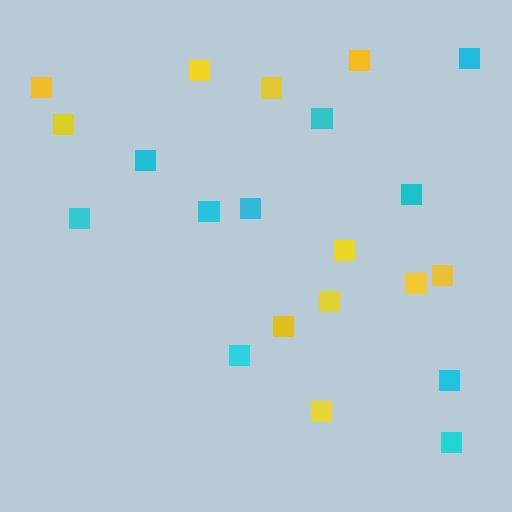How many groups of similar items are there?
There are 2 groups: one group of yellow squares (11) and one group of cyan squares (10).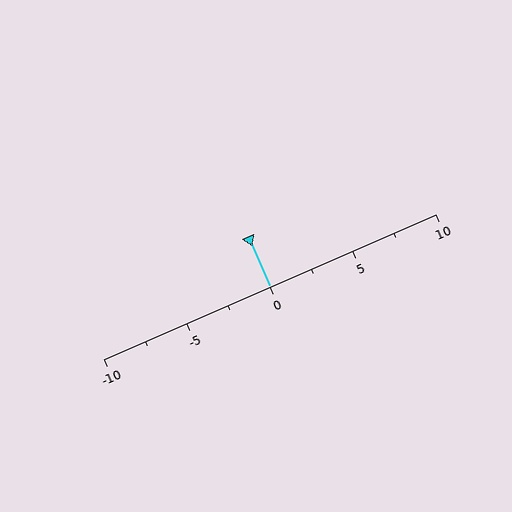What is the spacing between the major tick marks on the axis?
The major ticks are spaced 5 apart.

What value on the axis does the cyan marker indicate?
The marker indicates approximately 0.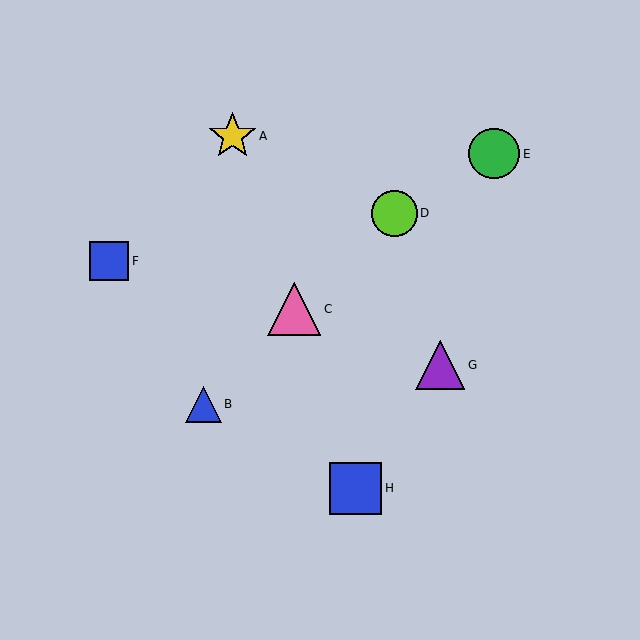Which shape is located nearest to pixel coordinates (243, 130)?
The yellow star (labeled A) at (232, 136) is nearest to that location.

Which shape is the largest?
The pink triangle (labeled C) is the largest.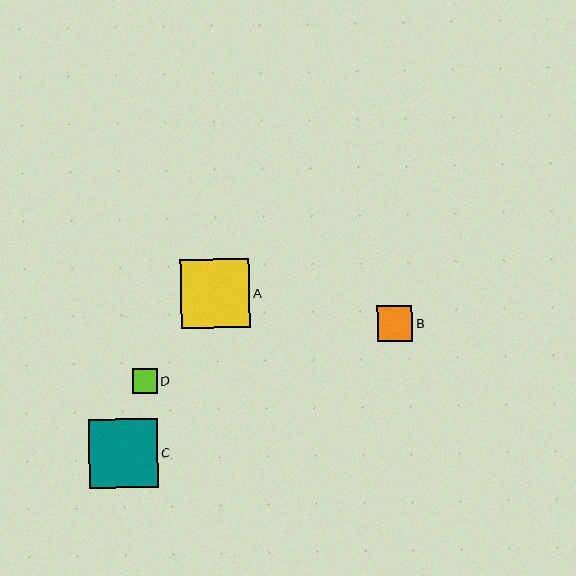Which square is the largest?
Square A is the largest with a size of approximately 69 pixels.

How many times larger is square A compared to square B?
Square A is approximately 2.0 times the size of square B.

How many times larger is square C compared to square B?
Square C is approximately 2.0 times the size of square B.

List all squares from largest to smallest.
From largest to smallest: A, C, B, D.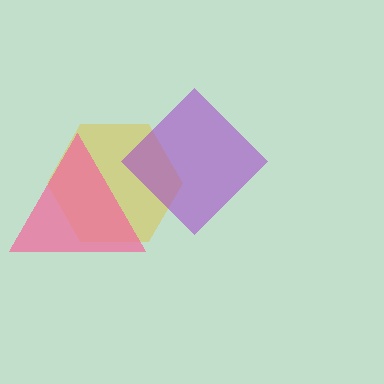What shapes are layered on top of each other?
The layered shapes are: a yellow hexagon, a purple diamond, a pink triangle.